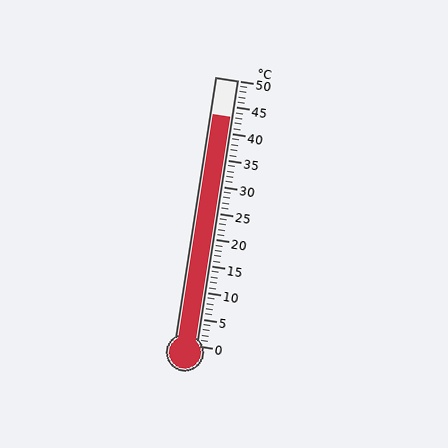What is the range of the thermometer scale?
The thermometer scale ranges from 0°C to 50°C.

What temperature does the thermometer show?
The thermometer shows approximately 43°C.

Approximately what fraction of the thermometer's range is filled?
The thermometer is filled to approximately 85% of its range.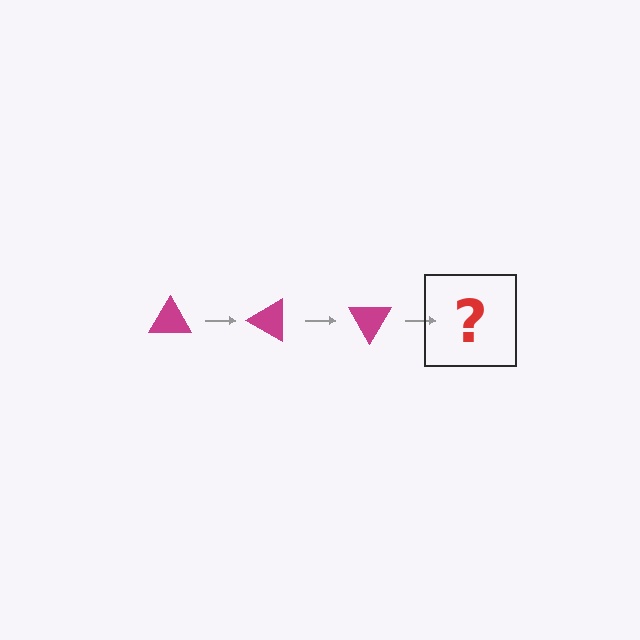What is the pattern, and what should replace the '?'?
The pattern is that the triangle rotates 30 degrees each step. The '?' should be a magenta triangle rotated 90 degrees.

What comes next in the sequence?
The next element should be a magenta triangle rotated 90 degrees.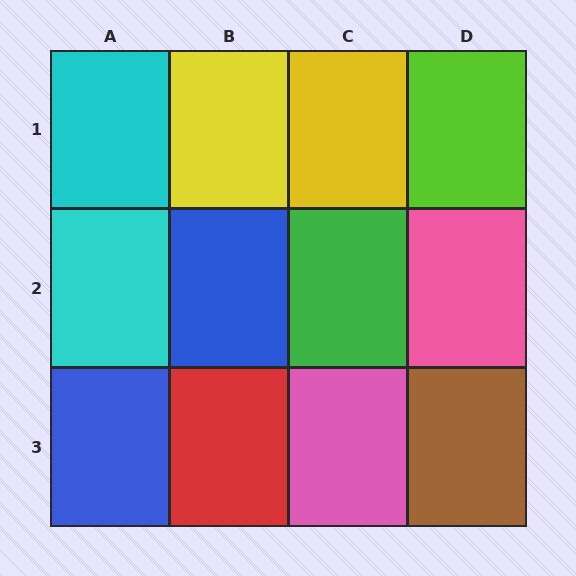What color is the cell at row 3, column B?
Red.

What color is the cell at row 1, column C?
Yellow.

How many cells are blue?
2 cells are blue.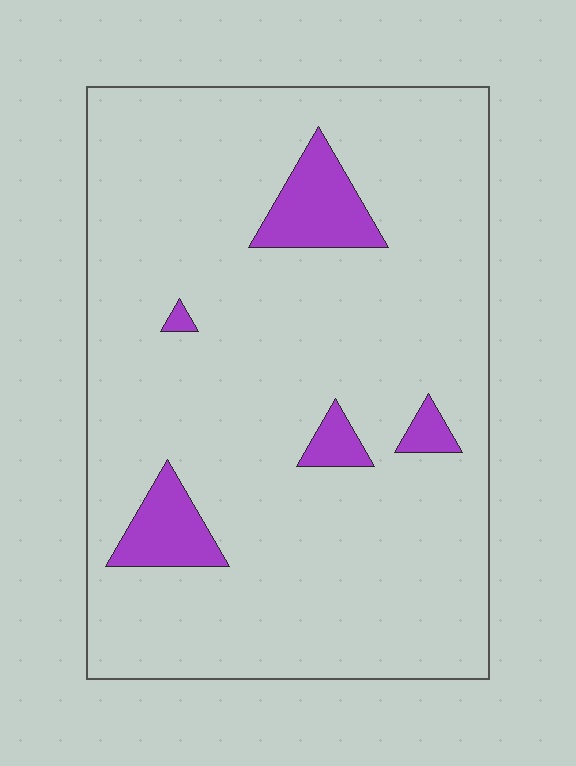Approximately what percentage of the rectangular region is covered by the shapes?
Approximately 10%.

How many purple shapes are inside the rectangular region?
5.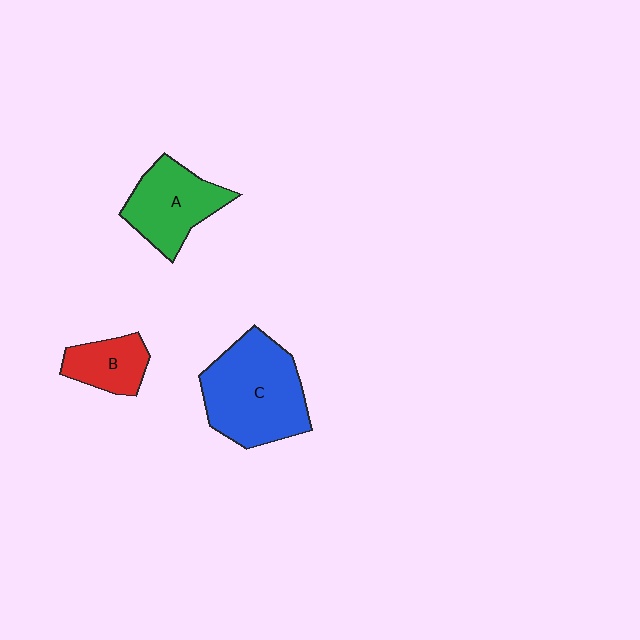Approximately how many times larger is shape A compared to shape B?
Approximately 1.6 times.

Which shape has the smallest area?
Shape B (red).